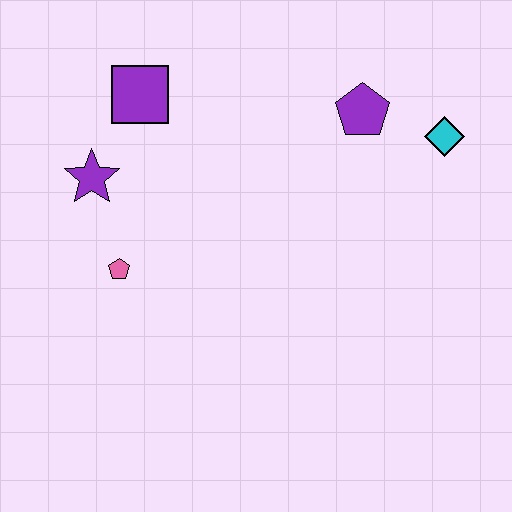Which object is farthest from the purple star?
The cyan diamond is farthest from the purple star.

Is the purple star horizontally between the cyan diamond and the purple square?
No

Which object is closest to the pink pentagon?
The purple star is closest to the pink pentagon.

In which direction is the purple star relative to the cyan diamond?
The purple star is to the left of the cyan diamond.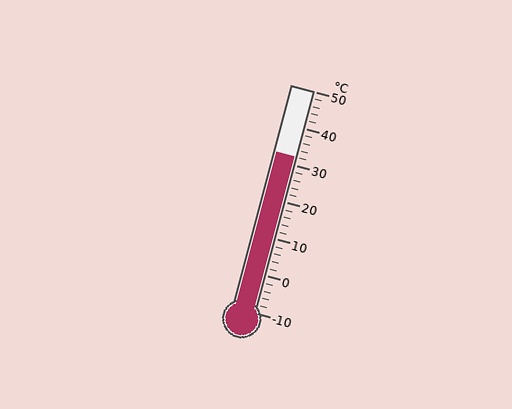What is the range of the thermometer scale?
The thermometer scale ranges from -10°C to 50°C.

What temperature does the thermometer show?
The thermometer shows approximately 32°C.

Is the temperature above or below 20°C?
The temperature is above 20°C.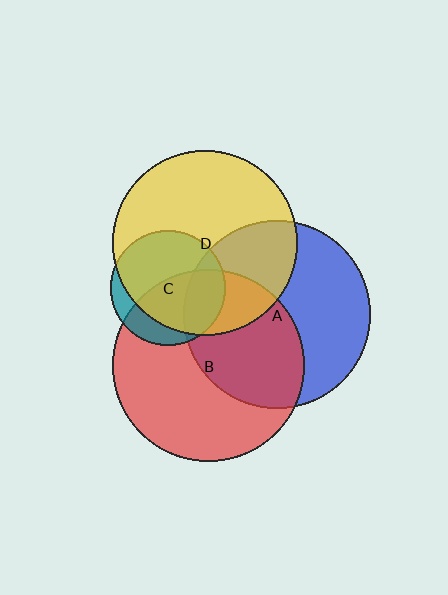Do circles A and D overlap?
Yes.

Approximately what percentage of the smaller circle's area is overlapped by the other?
Approximately 35%.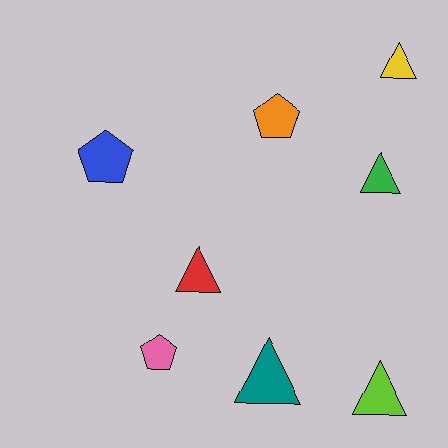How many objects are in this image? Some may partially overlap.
There are 8 objects.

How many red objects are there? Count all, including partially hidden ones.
There is 1 red object.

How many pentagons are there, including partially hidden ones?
There are 3 pentagons.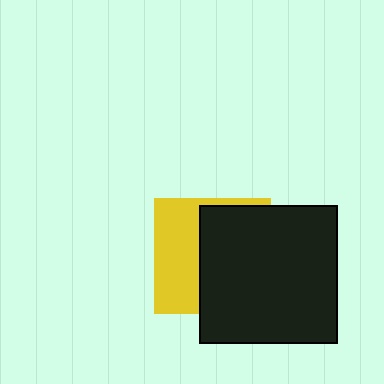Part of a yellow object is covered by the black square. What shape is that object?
It is a square.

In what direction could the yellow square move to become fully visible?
The yellow square could move left. That would shift it out from behind the black square entirely.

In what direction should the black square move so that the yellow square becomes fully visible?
The black square should move right. That is the shortest direction to clear the overlap and leave the yellow square fully visible.